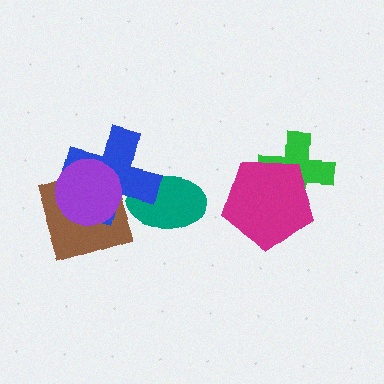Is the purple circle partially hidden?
No, no other shape covers it.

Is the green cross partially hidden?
Yes, it is partially covered by another shape.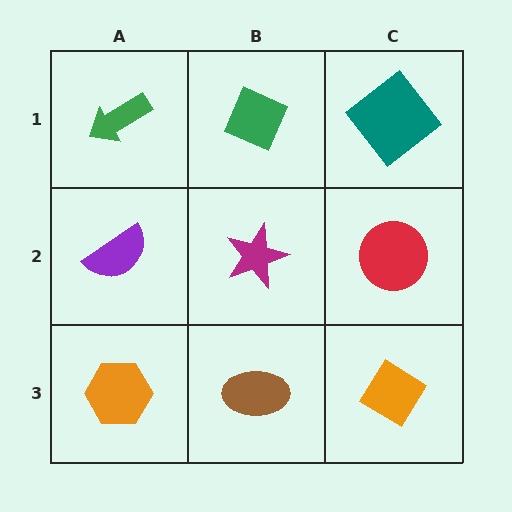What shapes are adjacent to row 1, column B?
A magenta star (row 2, column B), a green arrow (row 1, column A), a teal diamond (row 1, column C).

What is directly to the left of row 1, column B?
A green arrow.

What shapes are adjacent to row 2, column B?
A green diamond (row 1, column B), a brown ellipse (row 3, column B), a purple semicircle (row 2, column A), a red circle (row 2, column C).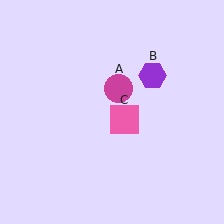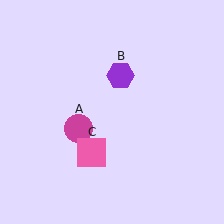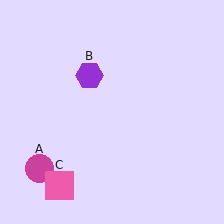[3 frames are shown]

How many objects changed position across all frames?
3 objects changed position: magenta circle (object A), purple hexagon (object B), pink square (object C).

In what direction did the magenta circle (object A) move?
The magenta circle (object A) moved down and to the left.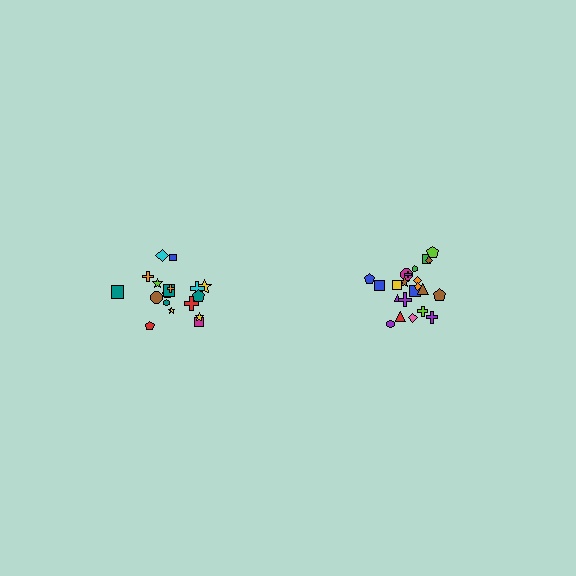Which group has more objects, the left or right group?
The right group.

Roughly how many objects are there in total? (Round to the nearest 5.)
Roughly 40 objects in total.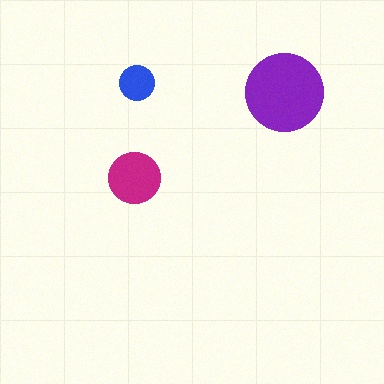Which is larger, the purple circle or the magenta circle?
The purple one.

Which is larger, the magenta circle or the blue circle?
The magenta one.